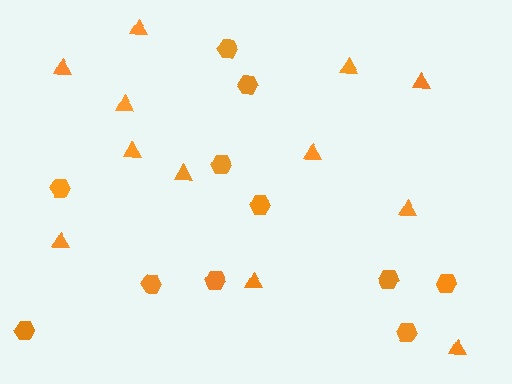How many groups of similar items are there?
There are 2 groups: one group of triangles (12) and one group of hexagons (11).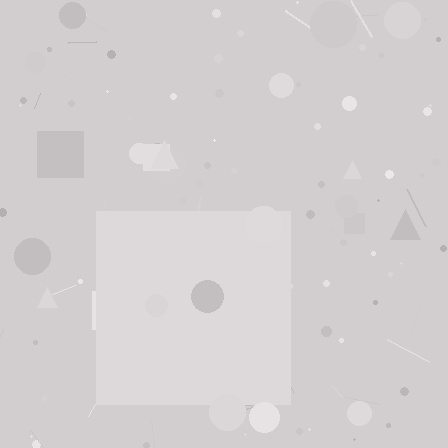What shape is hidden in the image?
A square is hidden in the image.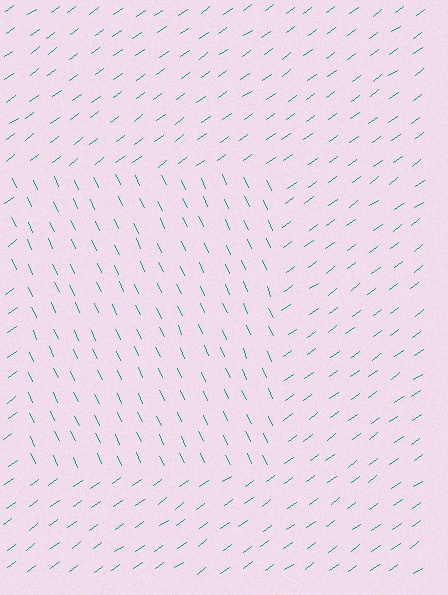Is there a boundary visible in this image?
Yes, there is a texture boundary formed by a change in line orientation.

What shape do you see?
I see a rectangle.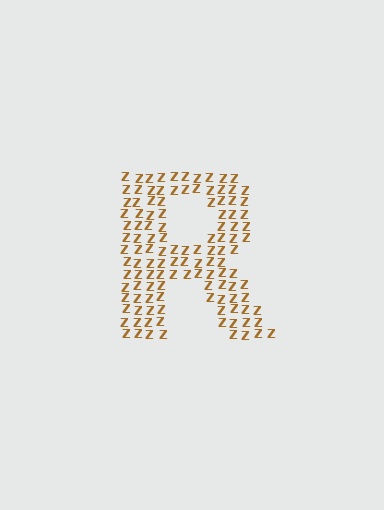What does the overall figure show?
The overall figure shows the letter R.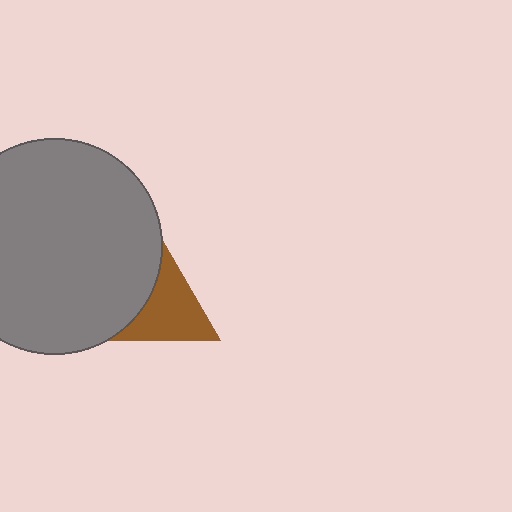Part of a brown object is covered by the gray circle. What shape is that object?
It is a triangle.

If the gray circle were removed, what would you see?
You would see the complete brown triangle.